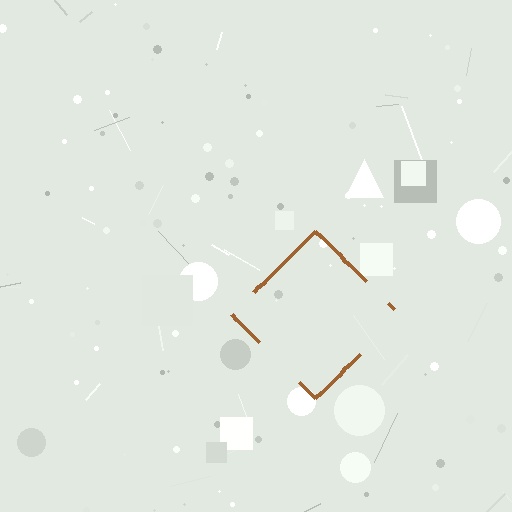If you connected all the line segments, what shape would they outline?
They would outline a diamond.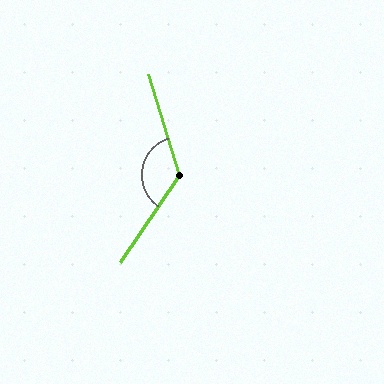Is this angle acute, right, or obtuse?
It is obtuse.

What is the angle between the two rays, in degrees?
Approximately 130 degrees.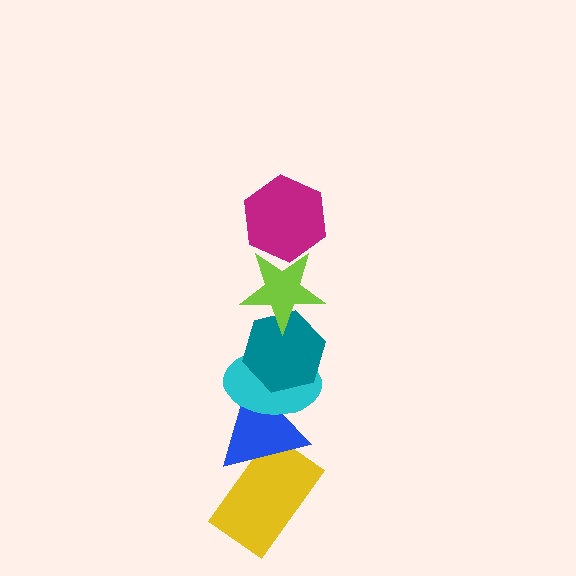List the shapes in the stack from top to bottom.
From top to bottom: the magenta hexagon, the lime star, the teal hexagon, the cyan ellipse, the blue triangle, the yellow rectangle.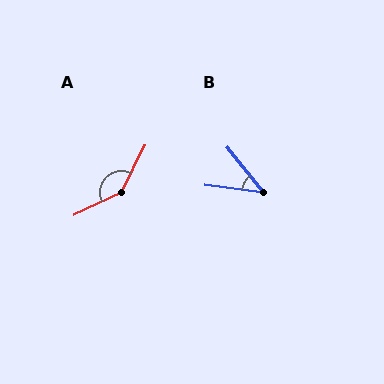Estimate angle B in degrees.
Approximately 44 degrees.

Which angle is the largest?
A, at approximately 142 degrees.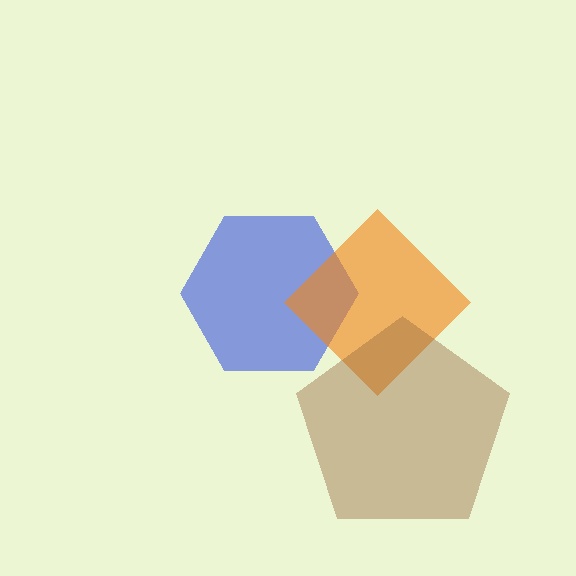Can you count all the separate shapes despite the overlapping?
Yes, there are 3 separate shapes.